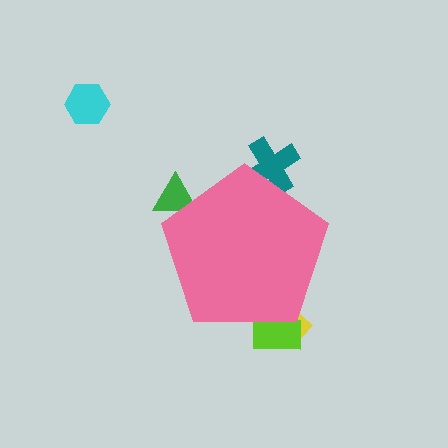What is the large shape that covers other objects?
A pink pentagon.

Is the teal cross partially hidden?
Yes, the teal cross is partially hidden behind the pink pentagon.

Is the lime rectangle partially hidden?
Yes, the lime rectangle is partially hidden behind the pink pentagon.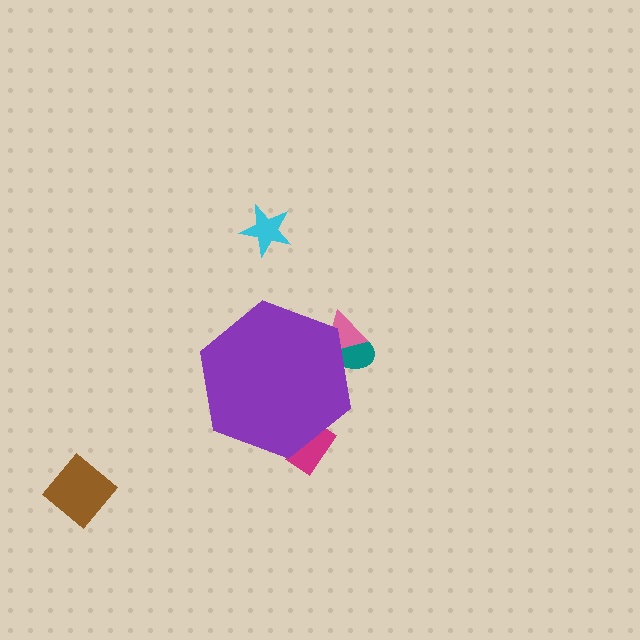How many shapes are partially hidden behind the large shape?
3 shapes are partially hidden.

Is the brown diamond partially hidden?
No, the brown diamond is fully visible.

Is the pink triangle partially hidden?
Yes, the pink triangle is partially hidden behind the purple hexagon.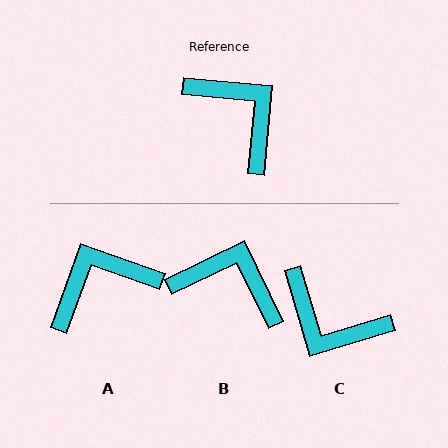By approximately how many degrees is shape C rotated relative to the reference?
Approximately 158 degrees clockwise.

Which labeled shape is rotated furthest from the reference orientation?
C, about 158 degrees away.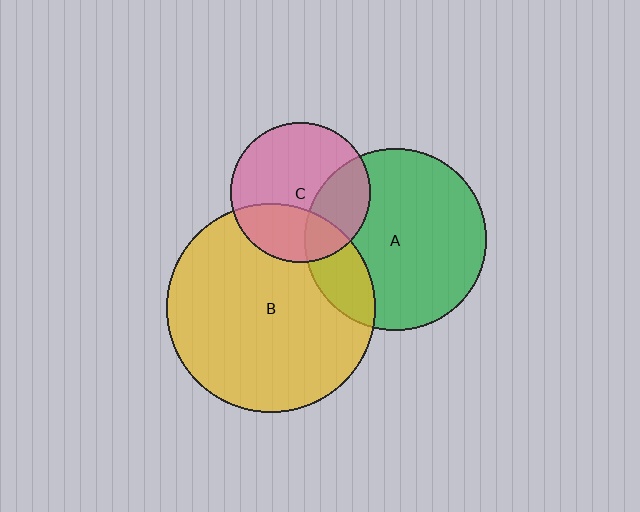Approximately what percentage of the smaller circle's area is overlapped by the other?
Approximately 30%.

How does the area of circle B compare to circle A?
Approximately 1.3 times.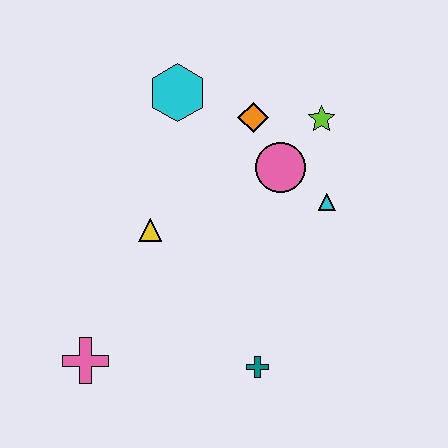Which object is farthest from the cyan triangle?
The pink cross is farthest from the cyan triangle.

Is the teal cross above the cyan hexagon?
No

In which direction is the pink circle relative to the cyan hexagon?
The pink circle is to the right of the cyan hexagon.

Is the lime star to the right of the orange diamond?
Yes